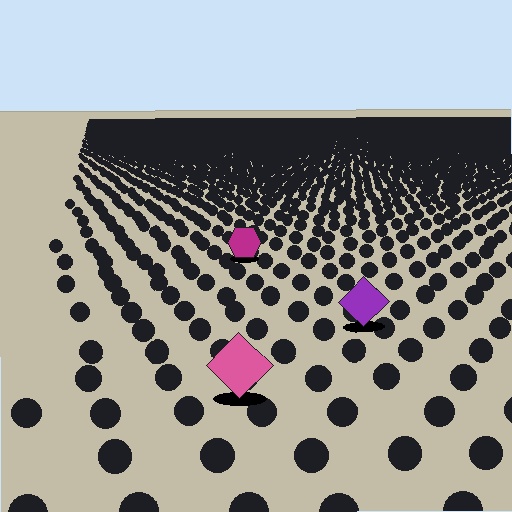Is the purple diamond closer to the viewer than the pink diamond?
No. The pink diamond is closer — you can tell from the texture gradient: the ground texture is coarser near it.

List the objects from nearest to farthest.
From nearest to farthest: the pink diamond, the purple diamond, the magenta hexagon.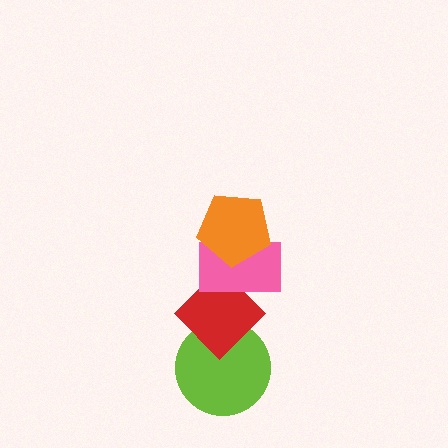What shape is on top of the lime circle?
The red diamond is on top of the lime circle.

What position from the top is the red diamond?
The red diamond is 3rd from the top.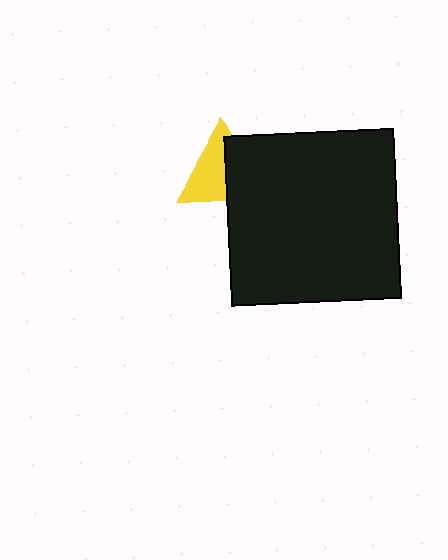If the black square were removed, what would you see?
You would see the complete yellow triangle.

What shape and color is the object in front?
The object in front is a black square.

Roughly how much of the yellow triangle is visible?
About half of it is visible (roughly 54%).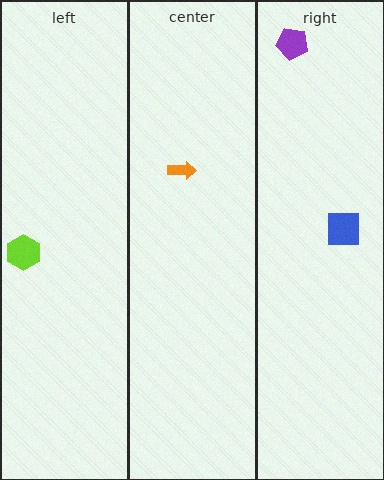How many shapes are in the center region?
1.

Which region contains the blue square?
The right region.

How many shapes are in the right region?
2.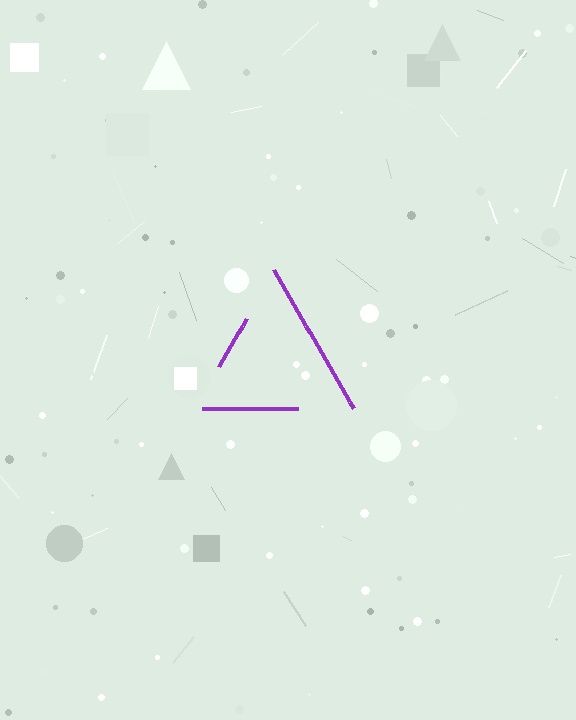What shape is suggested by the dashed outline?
The dashed outline suggests a triangle.